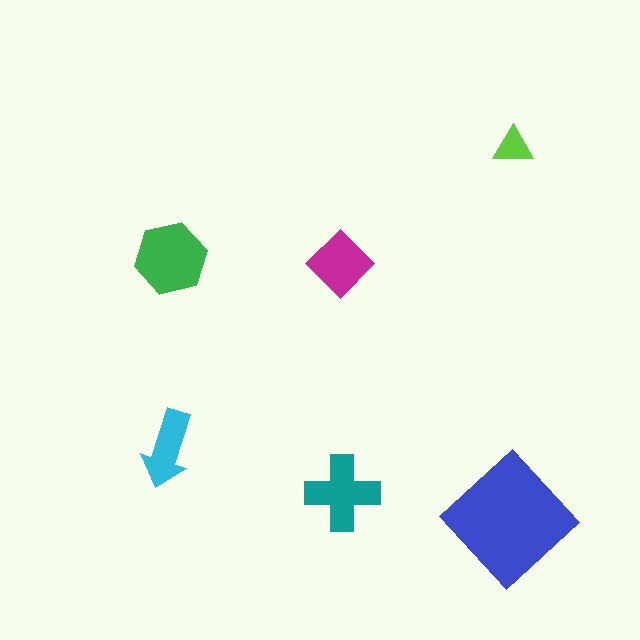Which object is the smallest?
The lime triangle.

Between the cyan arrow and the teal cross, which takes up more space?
The teal cross.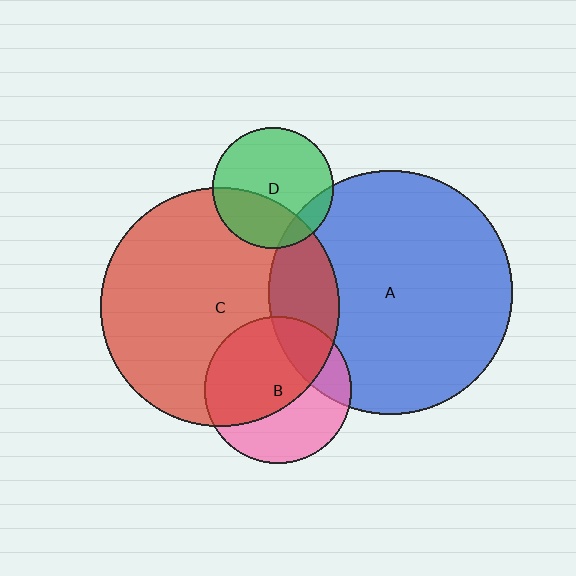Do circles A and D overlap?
Yes.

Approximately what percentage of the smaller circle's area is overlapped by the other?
Approximately 15%.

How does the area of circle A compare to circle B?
Approximately 2.8 times.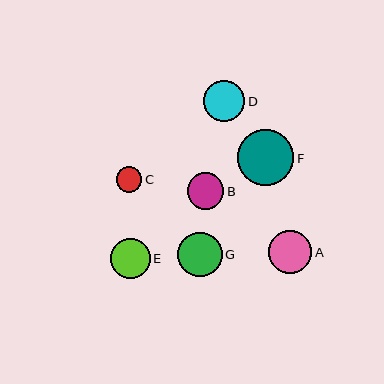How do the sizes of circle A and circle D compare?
Circle A and circle D are approximately the same size.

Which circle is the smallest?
Circle C is the smallest with a size of approximately 25 pixels.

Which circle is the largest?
Circle F is the largest with a size of approximately 56 pixels.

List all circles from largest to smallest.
From largest to smallest: F, G, A, D, E, B, C.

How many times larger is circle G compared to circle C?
Circle G is approximately 1.8 times the size of circle C.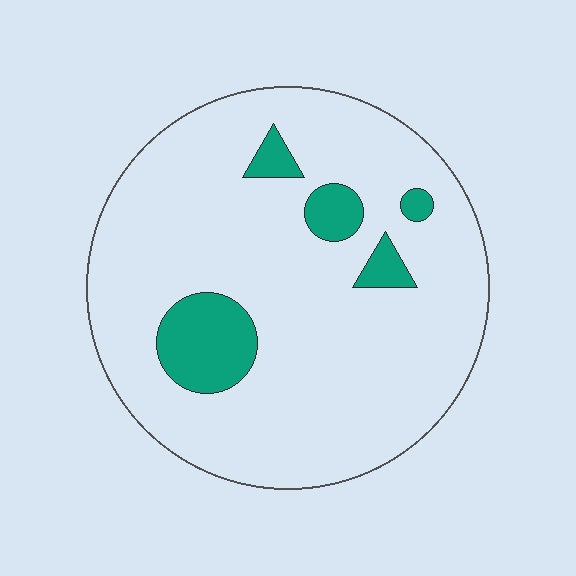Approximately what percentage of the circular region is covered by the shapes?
Approximately 10%.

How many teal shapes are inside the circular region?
5.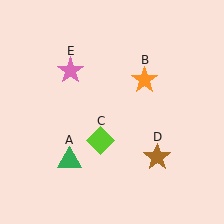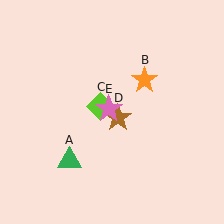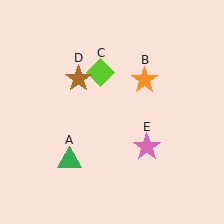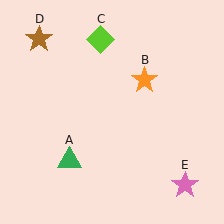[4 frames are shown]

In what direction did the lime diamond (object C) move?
The lime diamond (object C) moved up.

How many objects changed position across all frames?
3 objects changed position: lime diamond (object C), brown star (object D), pink star (object E).